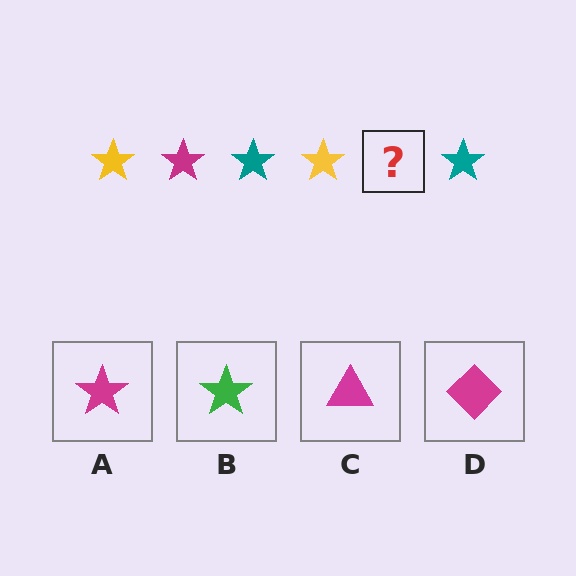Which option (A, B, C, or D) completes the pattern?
A.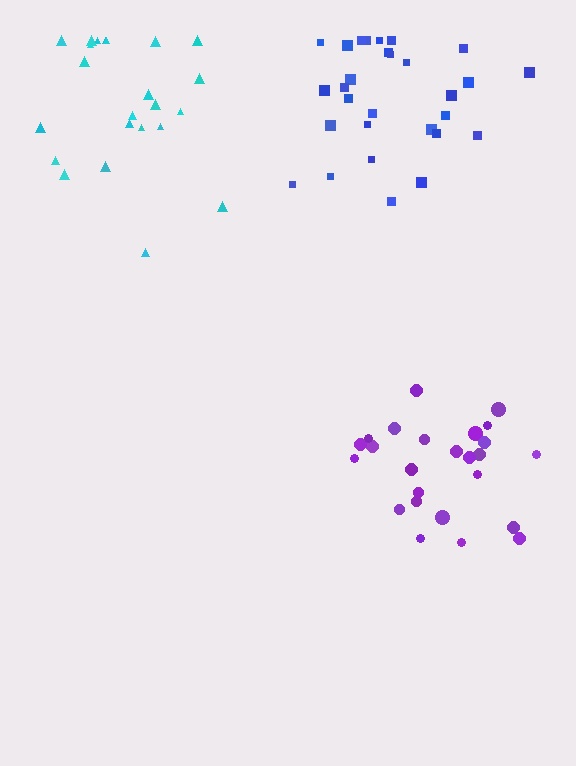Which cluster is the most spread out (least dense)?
Cyan.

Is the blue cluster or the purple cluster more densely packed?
Blue.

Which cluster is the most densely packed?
Blue.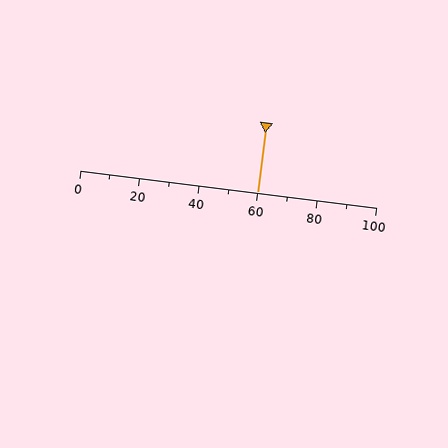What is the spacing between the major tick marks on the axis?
The major ticks are spaced 20 apart.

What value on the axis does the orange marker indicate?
The marker indicates approximately 60.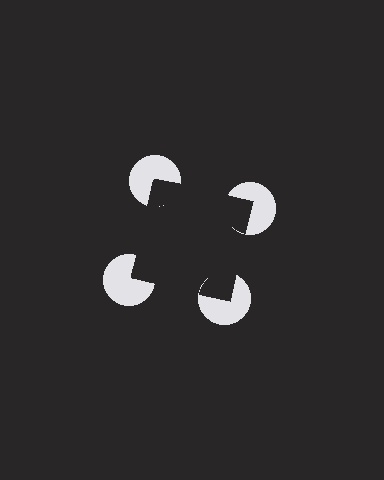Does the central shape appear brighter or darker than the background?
It typically appears slightly darker than the background, even though no actual brightness change is drawn.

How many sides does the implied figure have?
4 sides.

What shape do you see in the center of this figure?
An illusory square — its edges are inferred from the aligned wedge cuts in the pac-man discs, not physically drawn.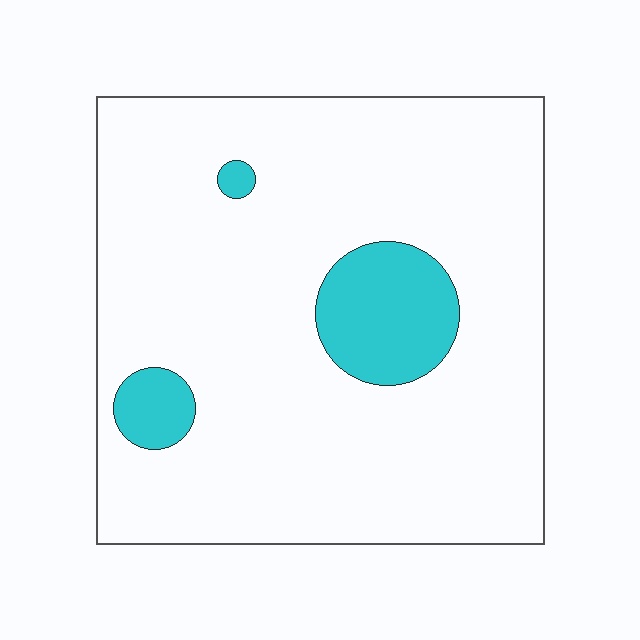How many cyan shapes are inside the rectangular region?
3.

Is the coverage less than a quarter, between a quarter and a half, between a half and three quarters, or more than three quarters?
Less than a quarter.